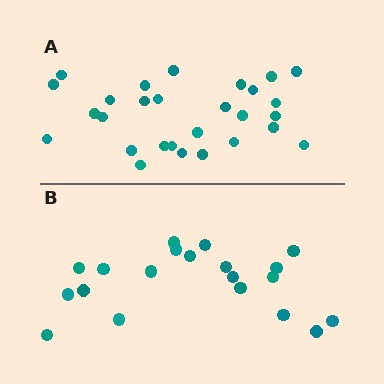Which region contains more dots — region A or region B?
Region A (the top region) has more dots.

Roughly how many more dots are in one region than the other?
Region A has roughly 8 or so more dots than region B.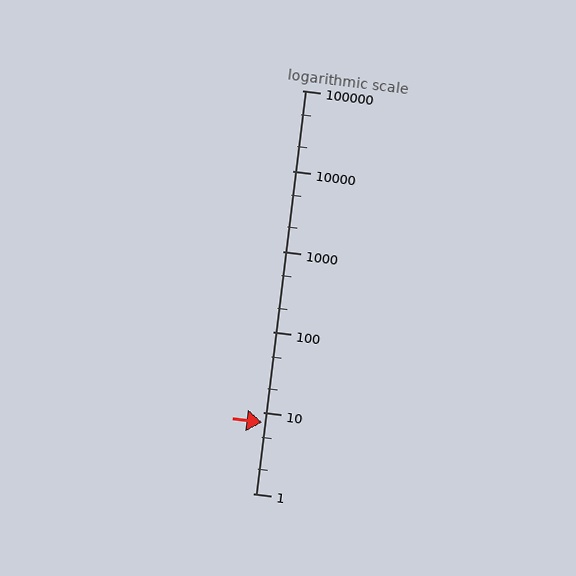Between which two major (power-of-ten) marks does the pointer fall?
The pointer is between 1 and 10.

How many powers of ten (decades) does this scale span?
The scale spans 5 decades, from 1 to 100000.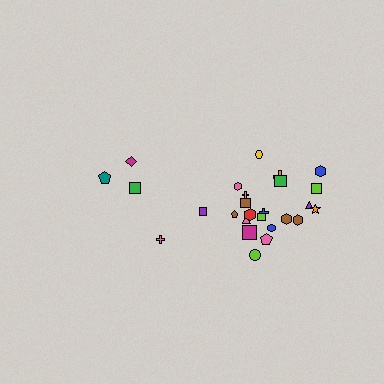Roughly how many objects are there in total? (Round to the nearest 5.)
Roughly 25 objects in total.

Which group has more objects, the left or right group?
The right group.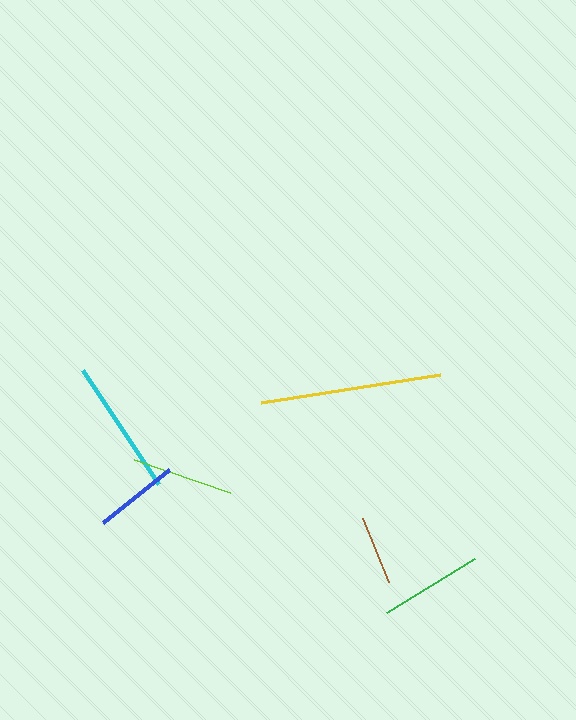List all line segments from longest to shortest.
From longest to shortest: yellow, cyan, green, lime, blue, brown.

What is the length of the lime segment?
The lime segment is approximately 102 pixels long.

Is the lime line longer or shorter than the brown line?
The lime line is longer than the brown line.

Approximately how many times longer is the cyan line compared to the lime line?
The cyan line is approximately 1.3 times the length of the lime line.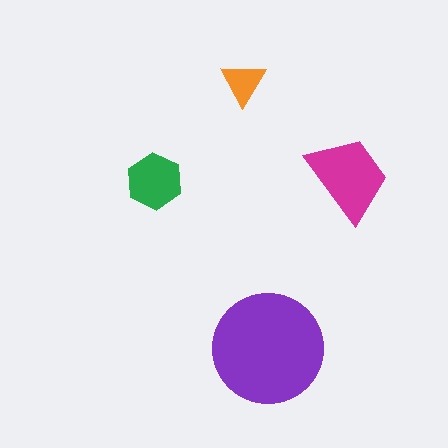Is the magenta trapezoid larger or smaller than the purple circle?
Smaller.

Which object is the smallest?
The orange triangle.